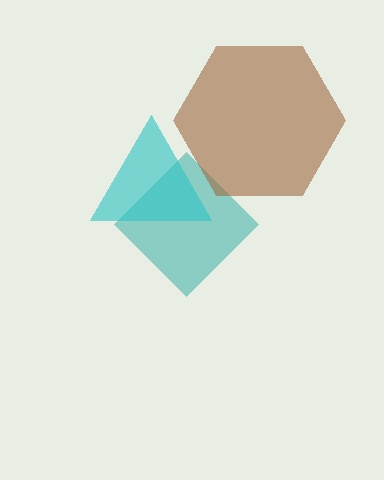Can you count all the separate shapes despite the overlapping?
Yes, there are 3 separate shapes.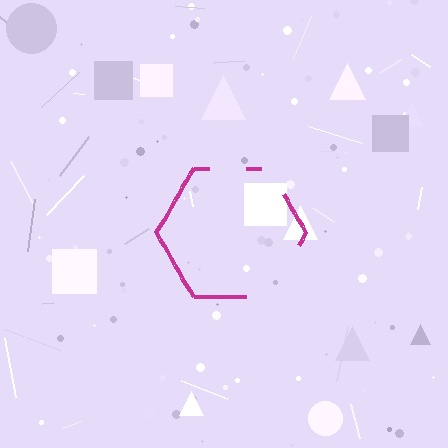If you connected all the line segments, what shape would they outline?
They would outline a hexagon.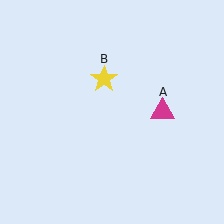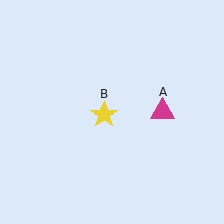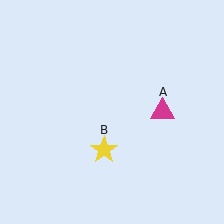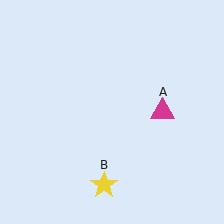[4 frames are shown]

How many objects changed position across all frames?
1 object changed position: yellow star (object B).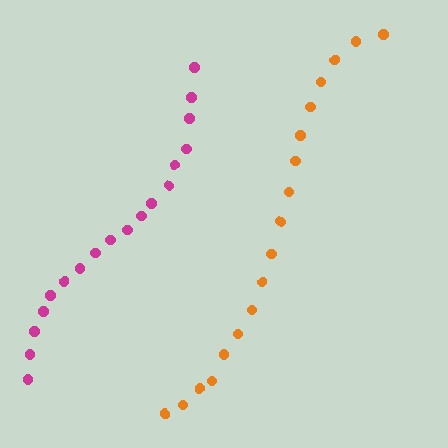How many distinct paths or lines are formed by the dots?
There are 2 distinct paths.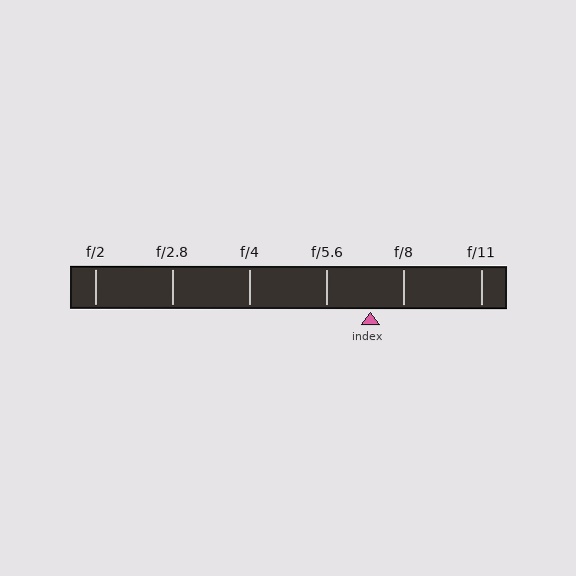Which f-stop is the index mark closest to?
The index mark is closest to f/8.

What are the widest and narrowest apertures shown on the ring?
The widest aperture shown is f/2 and the narrowest is f/11.